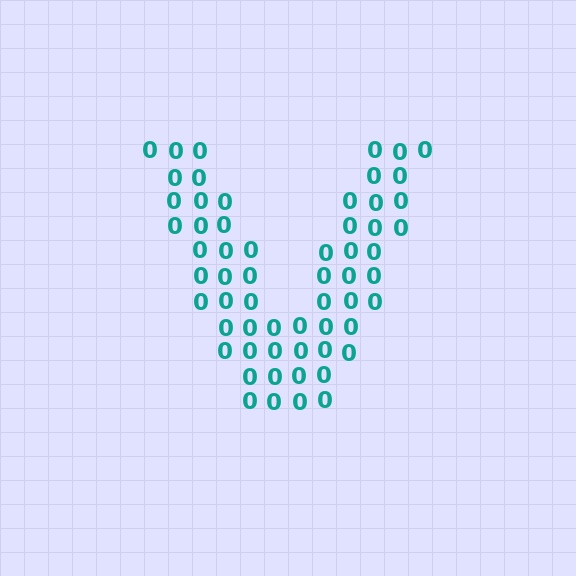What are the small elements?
The small elements are digit 0's.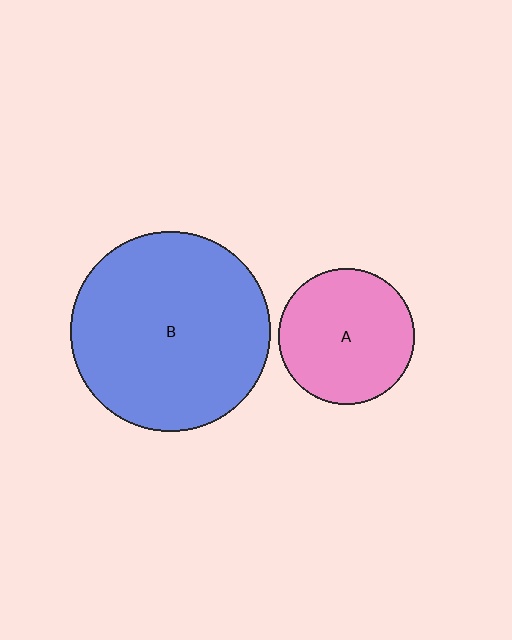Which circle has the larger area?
Circle B (blue).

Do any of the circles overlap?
No, none of the circles overlap.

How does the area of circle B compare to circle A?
Approximately 2.2 times.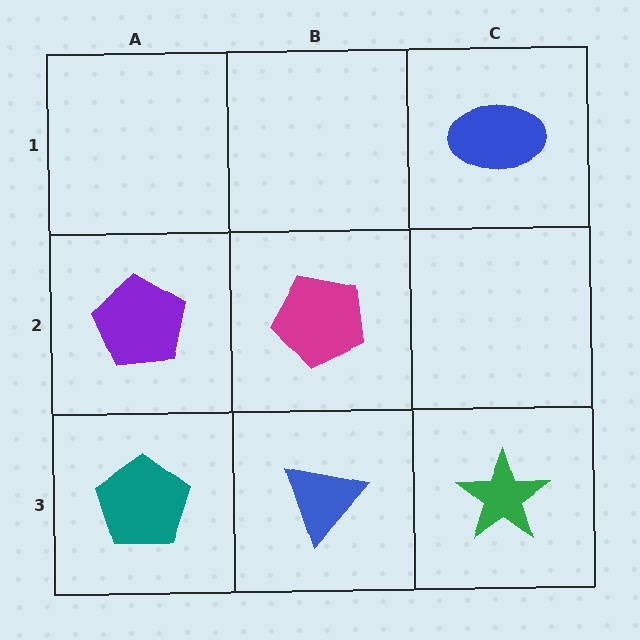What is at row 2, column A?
A purple pentagon.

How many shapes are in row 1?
1 shape.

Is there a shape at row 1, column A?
No, that cell is empty.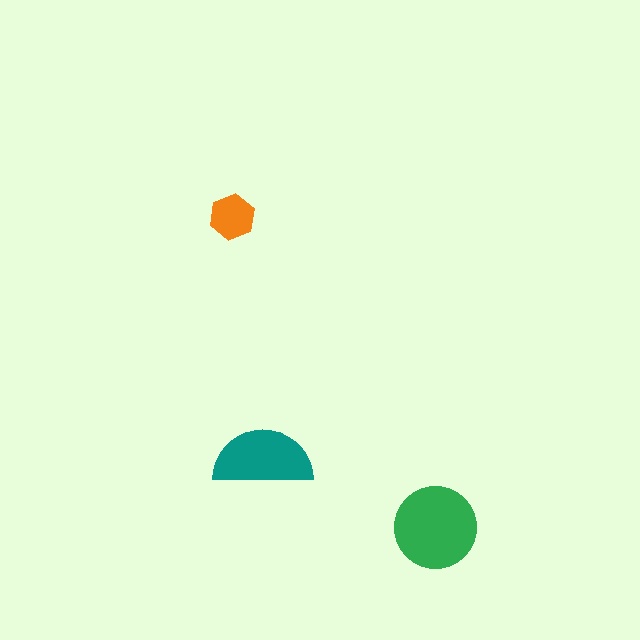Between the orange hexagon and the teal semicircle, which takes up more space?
The teal semicircle.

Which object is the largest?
The green circle.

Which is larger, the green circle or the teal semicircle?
The green circle.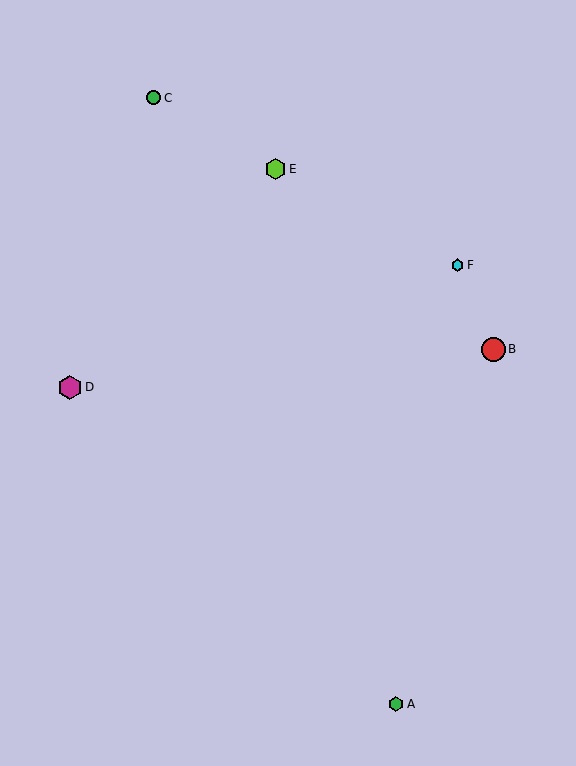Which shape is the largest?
The magenta hexagon (labeled D) is the largest.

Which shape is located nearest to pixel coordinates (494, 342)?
The red circle (labeled B) at (493, 349) is nearest to that location.